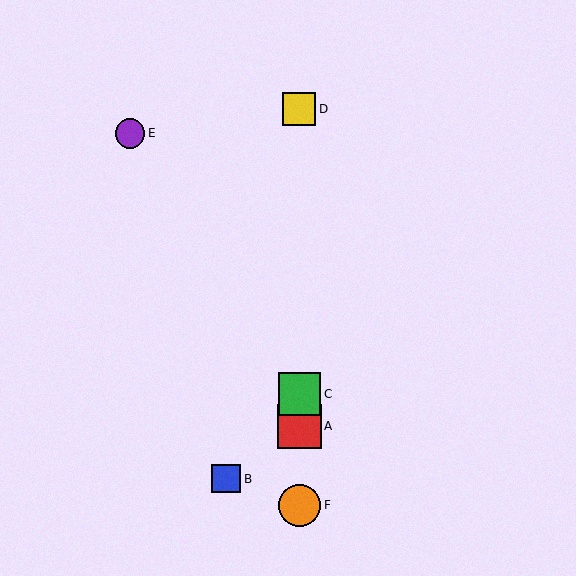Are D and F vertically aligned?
Yes, both are at x≈299.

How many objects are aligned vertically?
4 objects (A, C, D, F) are aligned vertically.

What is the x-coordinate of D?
Object D is at x≈299.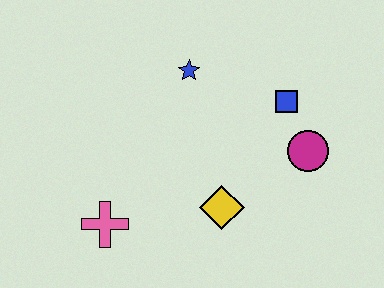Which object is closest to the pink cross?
The yellow diamond is closest to the pink cross.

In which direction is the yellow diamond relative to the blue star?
The yellow diamond is below the blue star.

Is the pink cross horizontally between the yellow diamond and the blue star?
No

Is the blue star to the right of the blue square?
No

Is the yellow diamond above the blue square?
No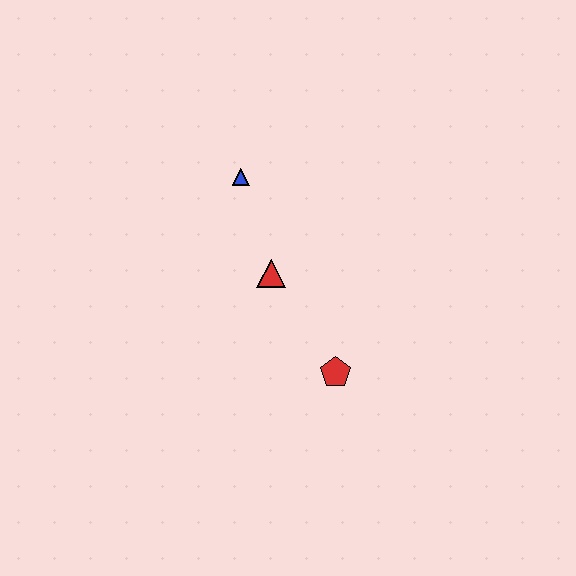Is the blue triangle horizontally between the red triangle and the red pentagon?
No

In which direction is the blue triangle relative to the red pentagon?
The blue triangle is above the red pentagon.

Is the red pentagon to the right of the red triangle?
Yes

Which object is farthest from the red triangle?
The red pentagon is farthest from the red triangle.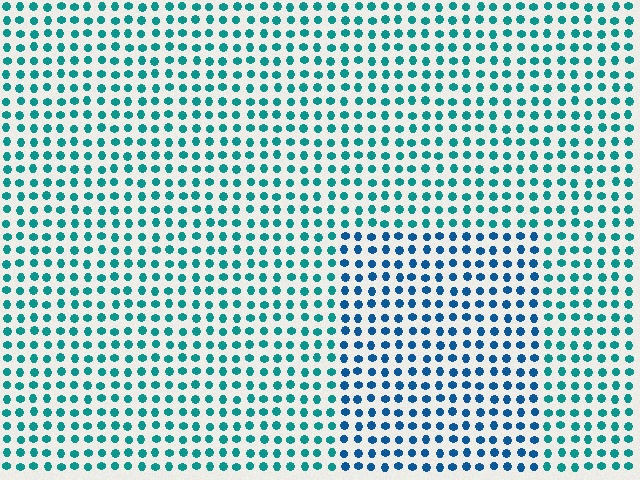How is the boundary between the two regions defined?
The boundary is defined purely by a slight shift in hue (about 31 degrees). Spacing, size, and orientation are identical on both sides.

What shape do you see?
I see a rectangle.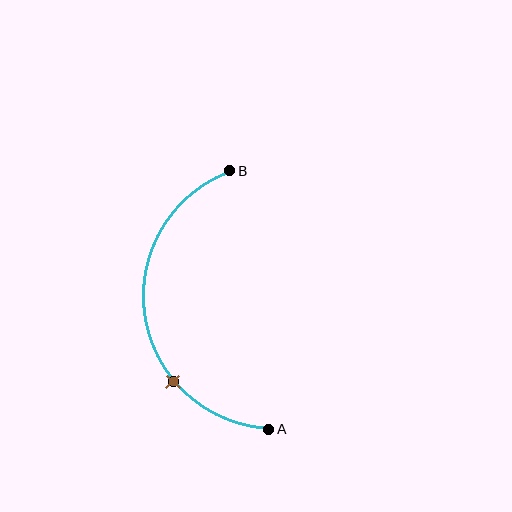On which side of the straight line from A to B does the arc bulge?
The arc bulges to the left of the straight line connecting A and B.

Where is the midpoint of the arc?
The arc midpoint is the point on the curve farthest from the straight line joining A and B. It sits to the left of that line.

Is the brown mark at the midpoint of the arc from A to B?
No. The brown mark lies on the arc but is closer to endpoint A. The arc midpoint would be at the point on the curve equidistant along the arc from both A and B.